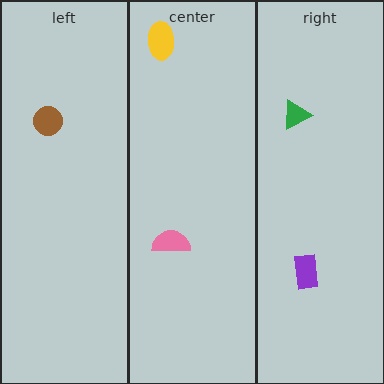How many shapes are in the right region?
2.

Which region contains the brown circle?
The left region.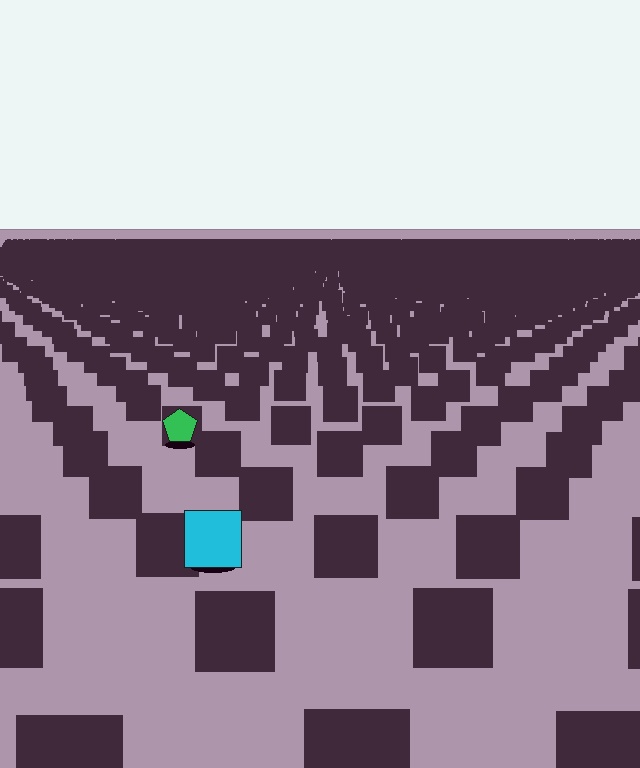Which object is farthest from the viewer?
The green pentagon is farthest from the viewer. It appears smaller and the ground texture around it is denser.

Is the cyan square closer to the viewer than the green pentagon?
Yes. The cyan square is closer — you can tell from the texture gradient: the ground texture is coarser near it.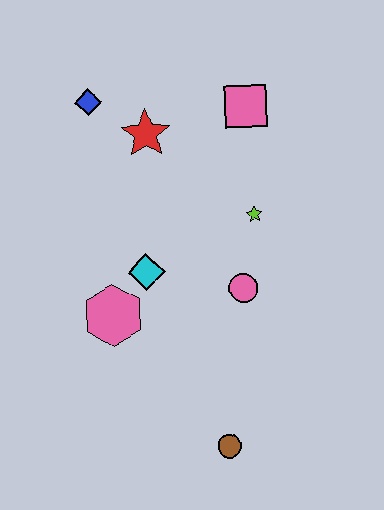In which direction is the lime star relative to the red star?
The lime star is to the right of the red star.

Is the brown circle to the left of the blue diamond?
No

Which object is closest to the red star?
The blue diamond is closest to the red star.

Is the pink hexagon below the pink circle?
Yes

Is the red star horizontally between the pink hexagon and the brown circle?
Yes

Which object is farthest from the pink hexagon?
The pink square is farthest from the pink hexagon.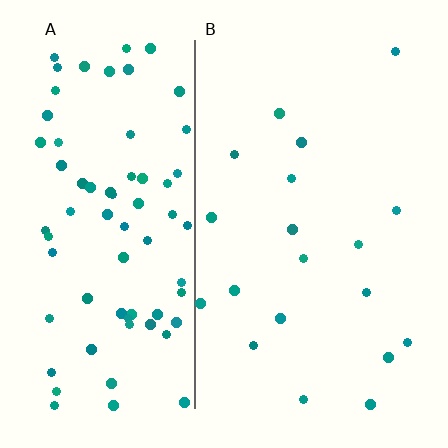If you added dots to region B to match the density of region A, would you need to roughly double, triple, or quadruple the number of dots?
Approximately quadruple.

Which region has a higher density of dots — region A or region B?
A (the left).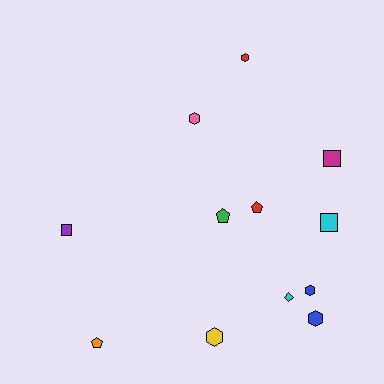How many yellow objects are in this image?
There is 1 yellow object.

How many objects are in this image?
There are 12 objects.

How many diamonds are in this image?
There is 1 diamond.